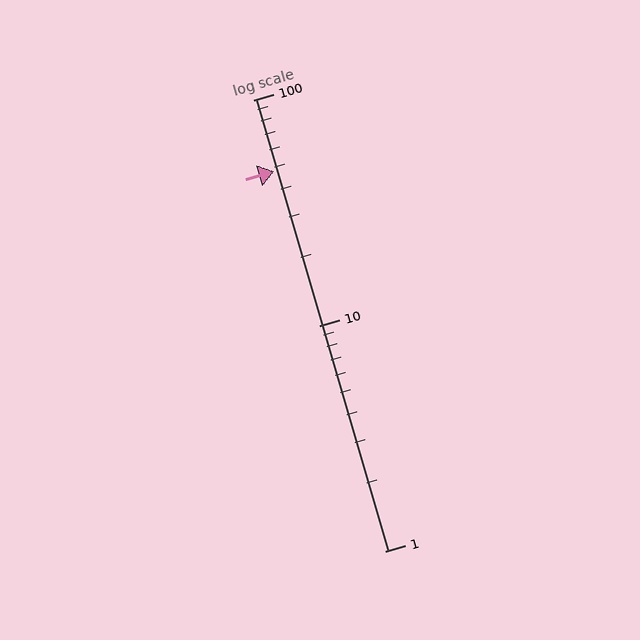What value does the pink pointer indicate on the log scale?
The pointer indicates approximately 48.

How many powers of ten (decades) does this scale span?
The scale spans 2 decades, from 1 to 100.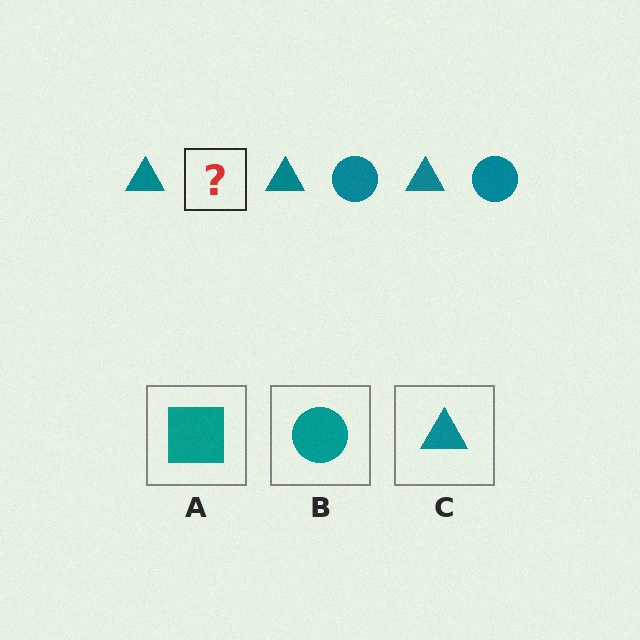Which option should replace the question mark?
Option B.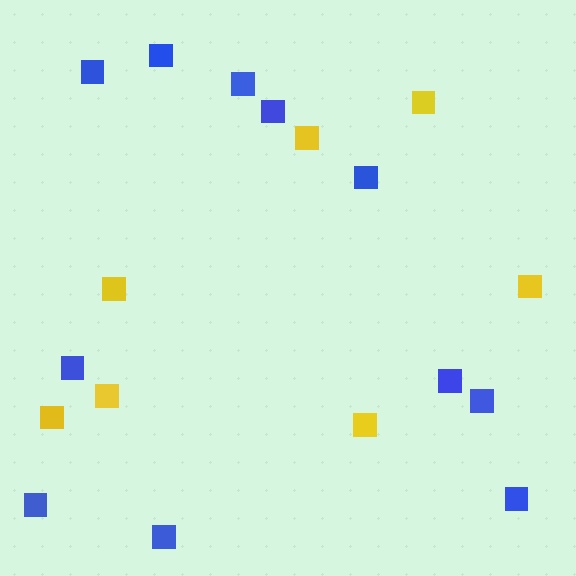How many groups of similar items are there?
There are 2 groups: one group of yellow squares (7) and one group of blue squares (11).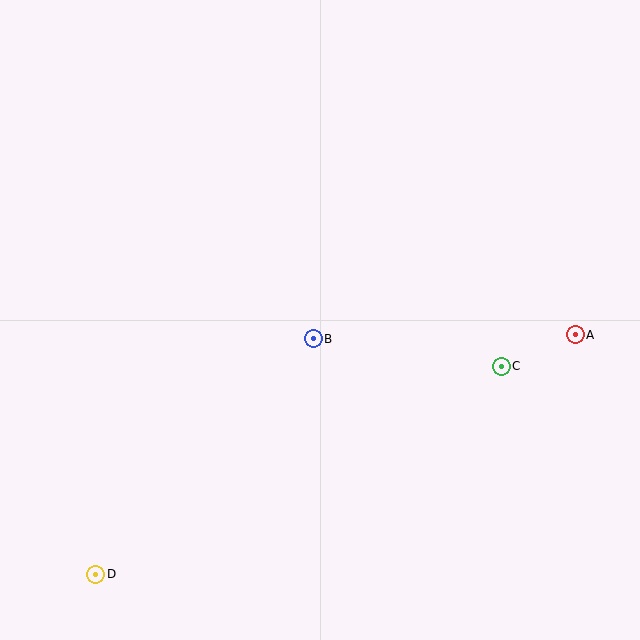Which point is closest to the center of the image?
Point B at (313, 339) is closest to the center.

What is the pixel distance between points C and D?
The distance between C and D is 456 pixels.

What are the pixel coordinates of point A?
Point A is at (575, 335).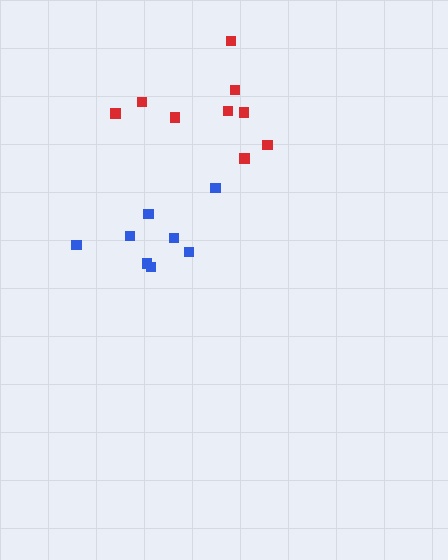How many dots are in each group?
Group 1: 9 dots, Group 2: 8 dots (17 total).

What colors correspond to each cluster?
The clusters are colored: red, blue.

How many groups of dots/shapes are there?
There are 2 groups.